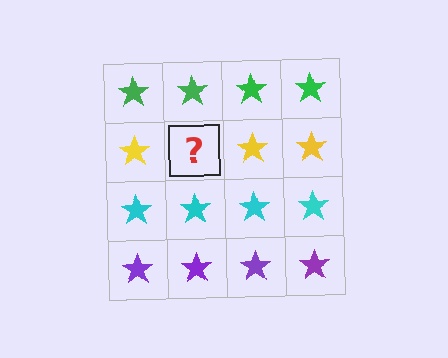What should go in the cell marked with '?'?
The missing cell should contain a yellow star.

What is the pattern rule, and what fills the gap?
The rule is that each row has a consistent color. The gap should be filled with a yellow star.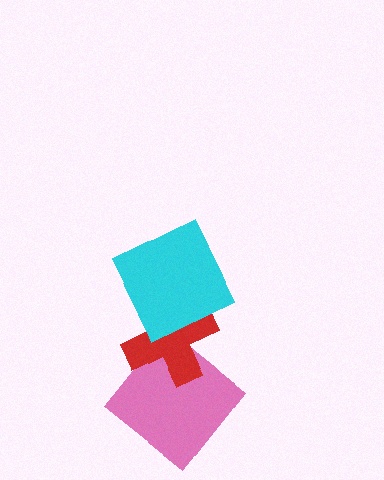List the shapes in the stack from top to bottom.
From top to bottom: the cyan square, the red cross, the pink diamond.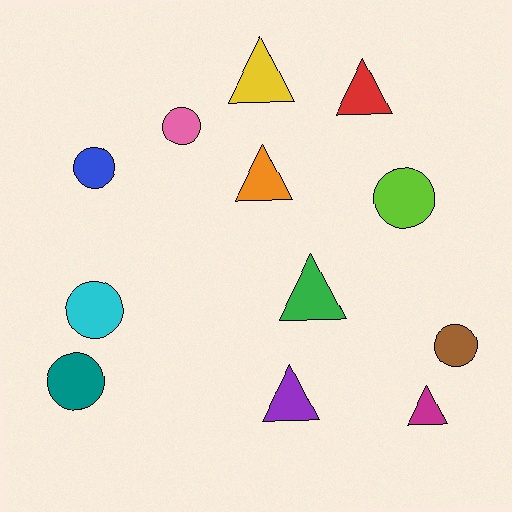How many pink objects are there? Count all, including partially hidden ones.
There is 1 pink object.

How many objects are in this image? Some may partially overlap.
There are 12 objects.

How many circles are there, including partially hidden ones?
There are 6 circles.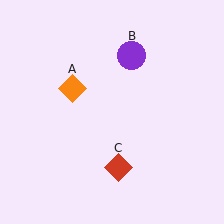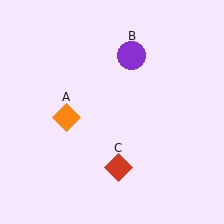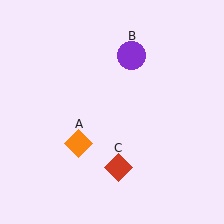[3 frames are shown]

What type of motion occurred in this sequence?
The orange diamond (object A) rotated counterclockwise around the center of the scene.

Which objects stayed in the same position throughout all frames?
Purple circle (object B) and red diamond (object C) remained stationary.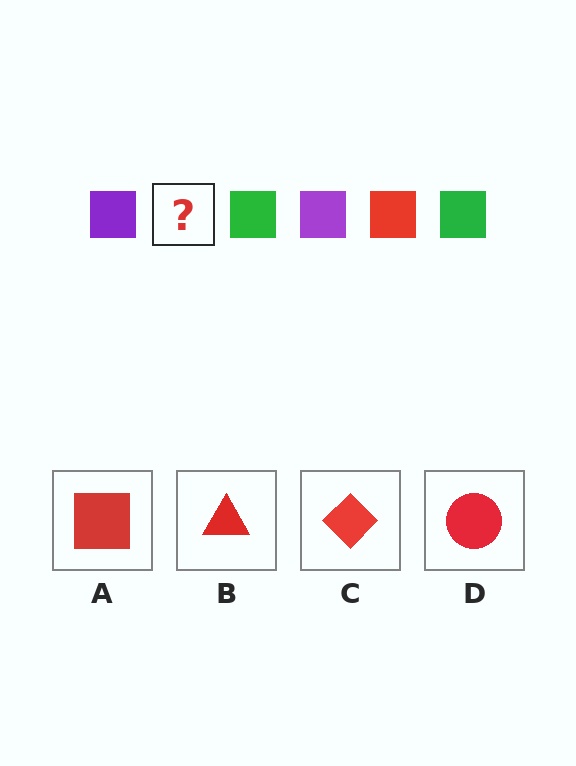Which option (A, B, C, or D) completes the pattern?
A.